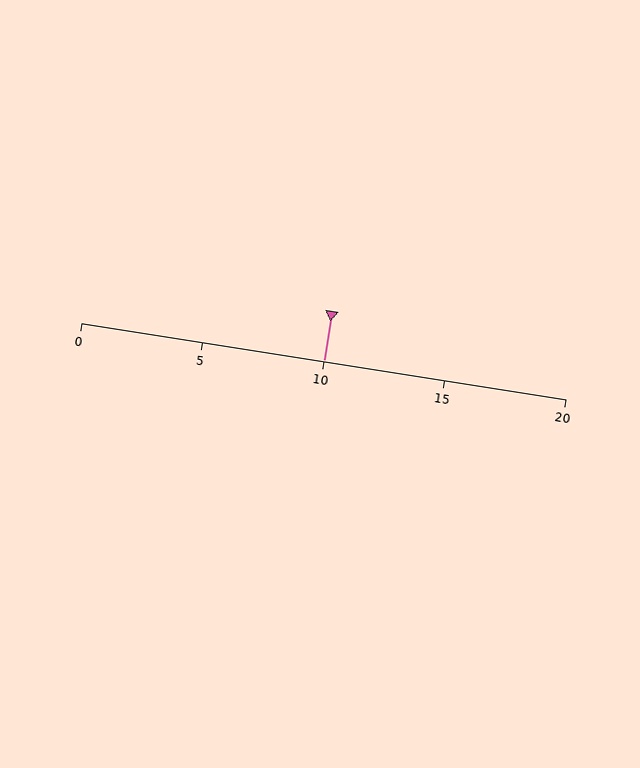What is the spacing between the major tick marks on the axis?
The major ticks are spaced 5 apart.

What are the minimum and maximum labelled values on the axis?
The axis runs from 0 to 20.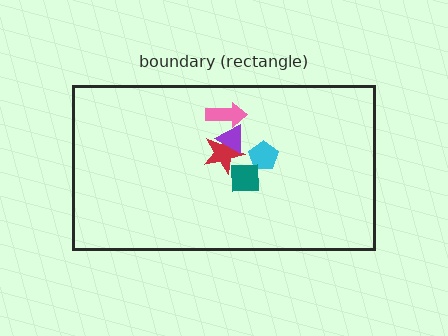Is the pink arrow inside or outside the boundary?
Inside.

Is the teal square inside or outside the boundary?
Inside.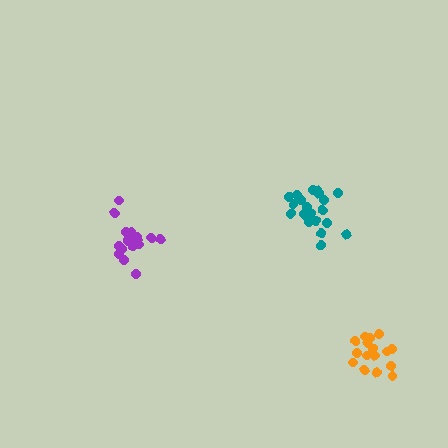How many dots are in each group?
Group 1: 18 dots, Group 2: 21 dots, Group 3: 16 dots (55 total).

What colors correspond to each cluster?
The clusters are colored: purple, teal, orange.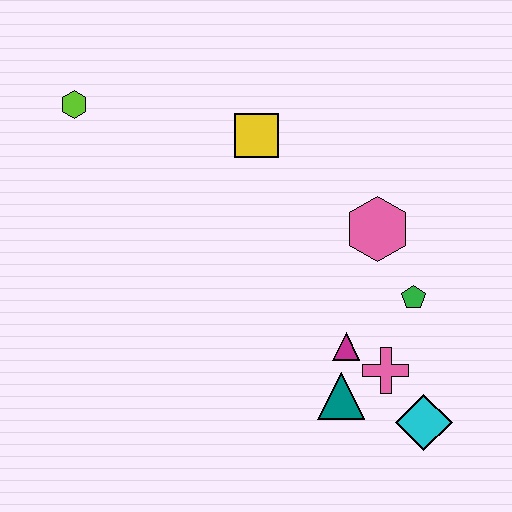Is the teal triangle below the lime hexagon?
Yes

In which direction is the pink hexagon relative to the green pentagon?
The pink hexagon is above the green pentagon.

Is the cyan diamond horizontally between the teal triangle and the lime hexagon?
No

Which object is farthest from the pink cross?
The lime hexagon is farthest from the pink cross.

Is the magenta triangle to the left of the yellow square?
No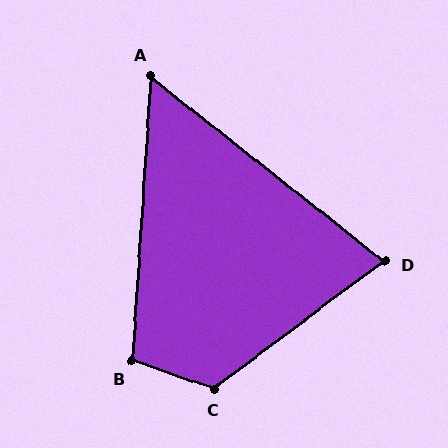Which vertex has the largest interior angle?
C, at approximately 124 degrees.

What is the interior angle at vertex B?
Approximately 105 degrees (obtuse).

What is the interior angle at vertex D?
Approximately 75 degrees (acute).